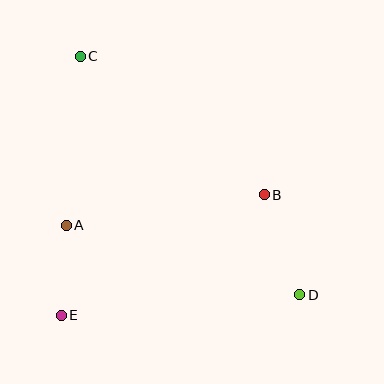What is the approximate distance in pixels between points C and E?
The distance between C and E is approximately 259 pixels.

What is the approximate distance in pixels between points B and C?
The distance between B and C is approximately 230 pixels.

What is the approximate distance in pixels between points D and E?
The distance between D and E is approximately 239 pixels.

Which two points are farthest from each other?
Points C and D are farthest from each other.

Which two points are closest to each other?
Points A and E are closest to each other.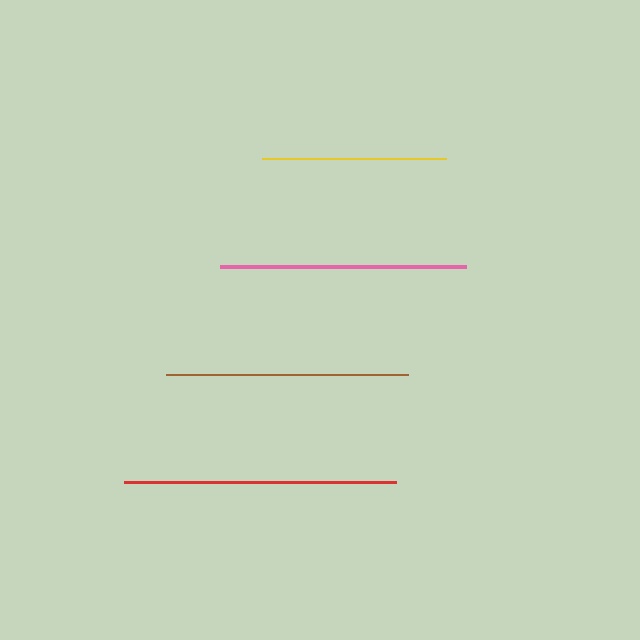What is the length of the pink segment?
The pink segment is approximately 246 pixels long.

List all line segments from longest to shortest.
From longest to shortest: red, pink, brown, yellow.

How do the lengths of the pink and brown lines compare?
The pink and brown lines are approximately the same length.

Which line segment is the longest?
The red line is the longest at approximately 272 pixels.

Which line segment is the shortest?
The yellow line is the shortest at approximately 185 pixels.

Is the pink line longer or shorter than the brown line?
The pink line is longer than the brown line.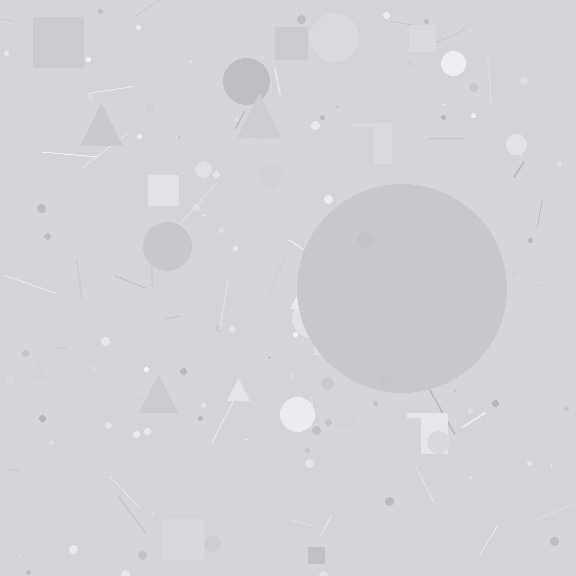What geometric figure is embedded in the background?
A circle is embedded in the background.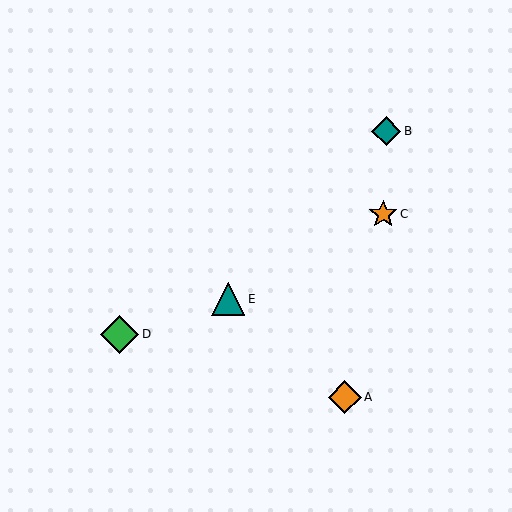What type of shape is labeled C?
Shape C is an orange star.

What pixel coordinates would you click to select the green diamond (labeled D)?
Click at (119, 334) to select the green diamond D.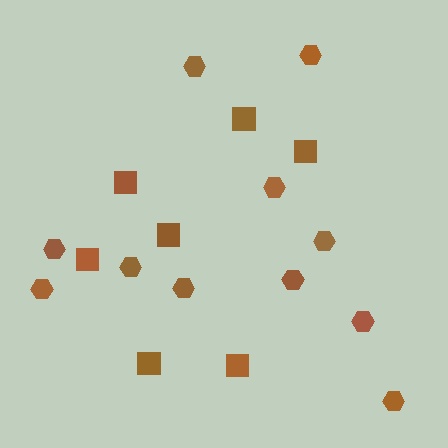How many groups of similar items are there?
There are 2 groups: one group of hexagons (11) and one group of squares (7).